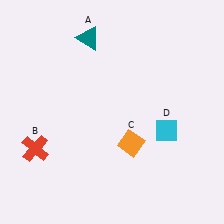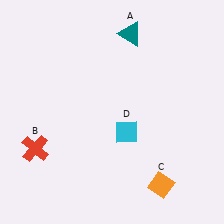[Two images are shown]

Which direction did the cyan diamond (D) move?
The cyan diamond (D) moved left.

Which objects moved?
The objects that moved are: the teal triangle (A), the orange diamond (C), the cyan diamond (D).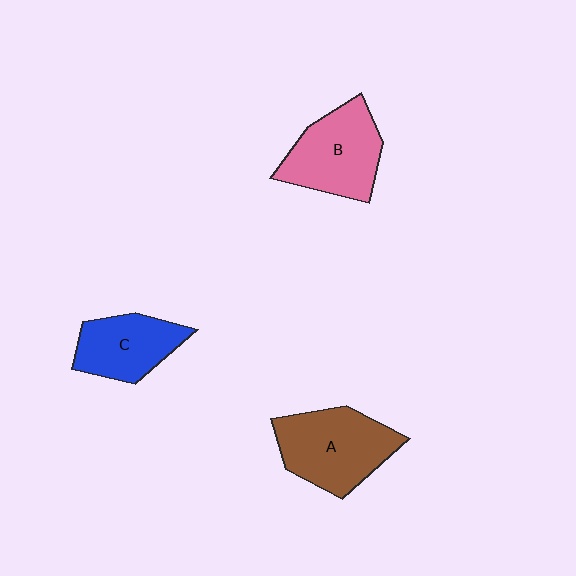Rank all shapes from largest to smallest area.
From largest to smallest: A (brown), B (pink), C (blue).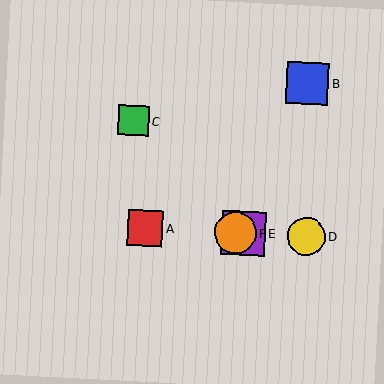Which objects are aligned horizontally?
Objects A, D, E, F are aligned horizontally.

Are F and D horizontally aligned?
Yes, both are at y≈233.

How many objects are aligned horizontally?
4 objects (A, D, E, F) are aligned horizontally.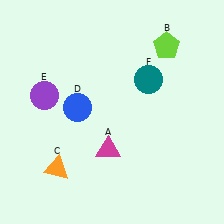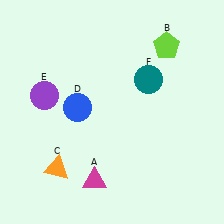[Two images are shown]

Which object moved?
The magenta triangle (A) moved down.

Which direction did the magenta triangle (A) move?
The magenta triangle (A) moved down.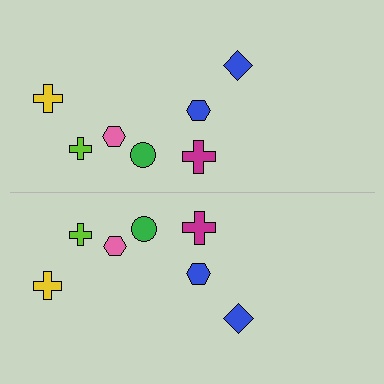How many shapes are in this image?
There are 14 shapes in this image.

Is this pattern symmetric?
Yes, this pattern has bilateral (reflection) symmetry.